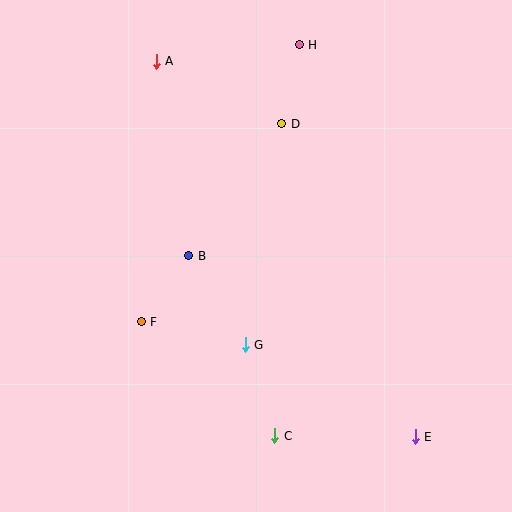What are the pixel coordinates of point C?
Point C is at (275, 436).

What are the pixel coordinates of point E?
Point E is at (415, 437).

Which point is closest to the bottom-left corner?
Point F is closest to the bottom-left corner.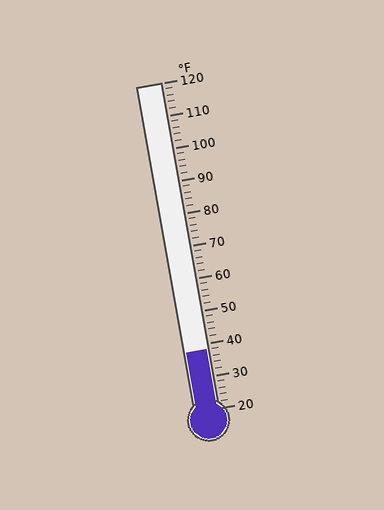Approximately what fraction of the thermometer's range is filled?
The thermometer is filled to approximately 20% of its range.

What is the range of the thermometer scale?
The thermometer scale ranges from 20°F to 120°F.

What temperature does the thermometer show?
The thermometer shows approximately 38°F.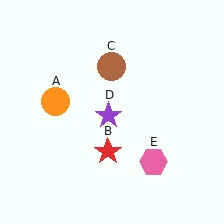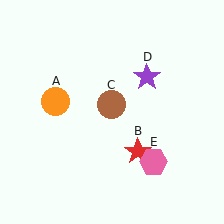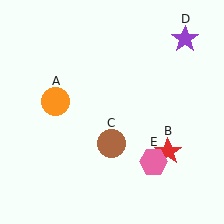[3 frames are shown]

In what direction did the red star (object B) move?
The red star (object B) moved right.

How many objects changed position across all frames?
3 objects changed position: red star (object B), brown circle (object C), purple star (object D).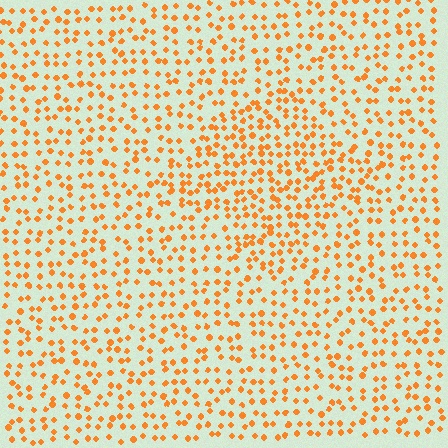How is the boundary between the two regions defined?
The boundary is defined by a change in element density (approximately 1.5x ratio). All elements are the same color, size, and shape.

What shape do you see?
I see a diamond.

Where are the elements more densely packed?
The elements are more densely packed inside the diamond boundary.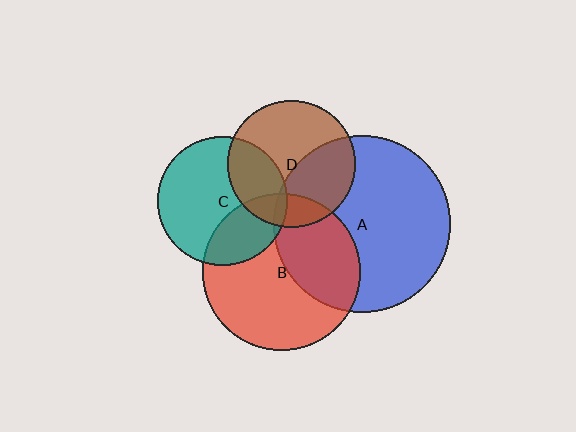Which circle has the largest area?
Circle A (blue).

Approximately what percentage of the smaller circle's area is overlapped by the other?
Approximately 30%.